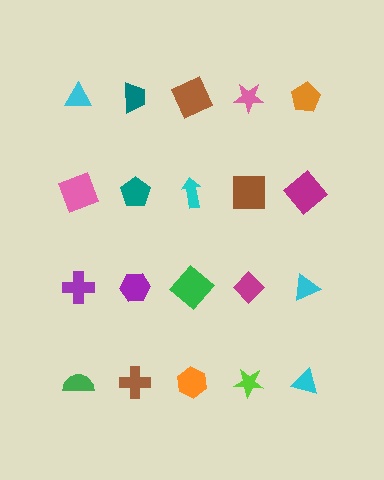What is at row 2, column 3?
A cyan arrow.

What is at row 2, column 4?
A brown square.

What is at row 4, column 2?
A brown cross.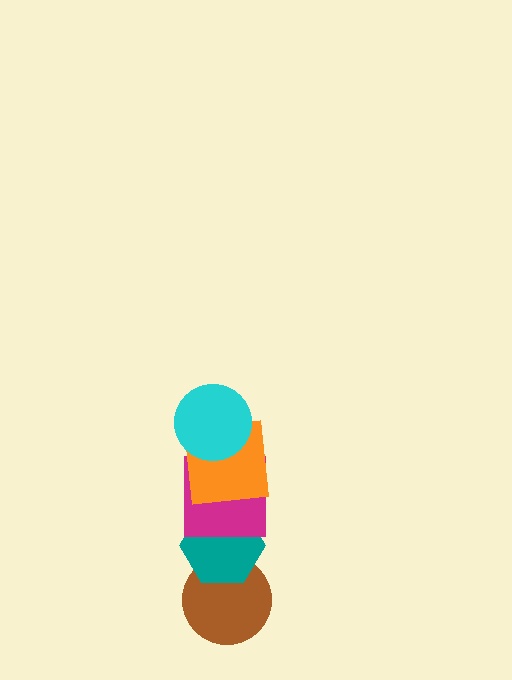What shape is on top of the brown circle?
The teal hexagon is on top of the brown circle.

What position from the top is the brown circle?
The brown circle is 5th from the top.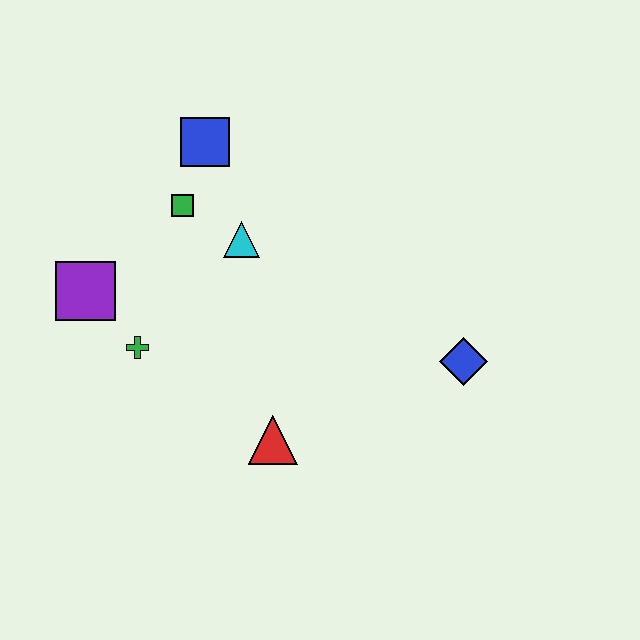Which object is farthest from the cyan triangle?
The blue diamond is farthest from the cyan triangle.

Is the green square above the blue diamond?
Yes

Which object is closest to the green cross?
The purple square is closest to the green cross.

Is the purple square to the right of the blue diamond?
No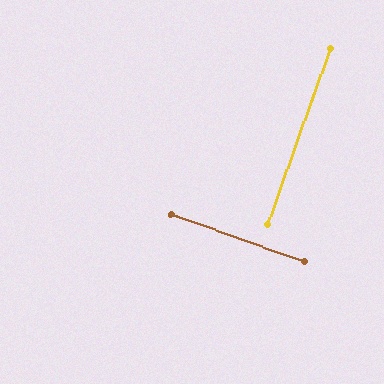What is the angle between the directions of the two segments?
Approximately 90 degrees.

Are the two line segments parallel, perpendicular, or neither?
Perpendicular — they meet at approximately 90°.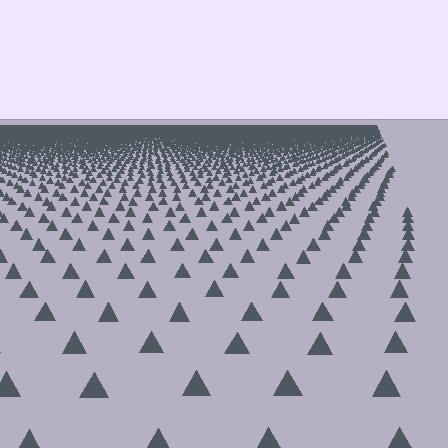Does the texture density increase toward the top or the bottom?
Density increases toward the top.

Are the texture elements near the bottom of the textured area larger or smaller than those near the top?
Larger. Near the bottom, elements are closer to the viewer and appear at a bigger on-screen size.